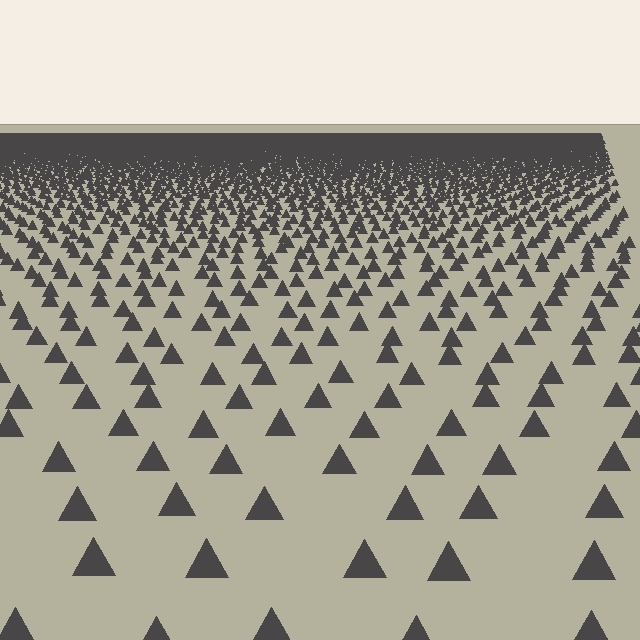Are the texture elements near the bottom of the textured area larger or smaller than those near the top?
Larger. Near the bottom, elements are closer to the viewer and appear at a bigger on-screen size.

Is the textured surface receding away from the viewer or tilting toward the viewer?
The surface is receding away from the viewer. Texture elements get smaller and denser toward the top.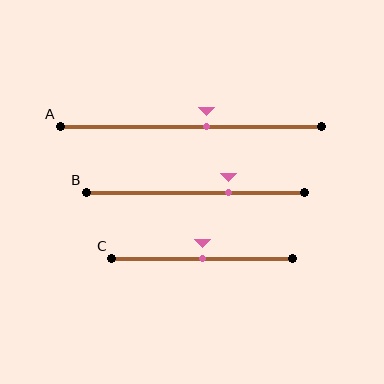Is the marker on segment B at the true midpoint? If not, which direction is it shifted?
No, the marker on segment B is shifted to the right by about 15% of the segment length.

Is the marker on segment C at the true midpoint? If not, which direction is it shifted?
Yes, the marker on segment C is at the true midpoint.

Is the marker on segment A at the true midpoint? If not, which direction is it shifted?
No, the marker on segment A is shifted to the right by about 6% of the segment length.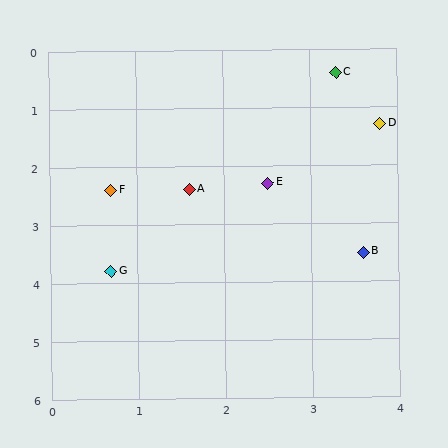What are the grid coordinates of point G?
Point G is at approximately (0.7, 3.8).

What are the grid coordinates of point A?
Point A is at approximately (1.6, 2.4).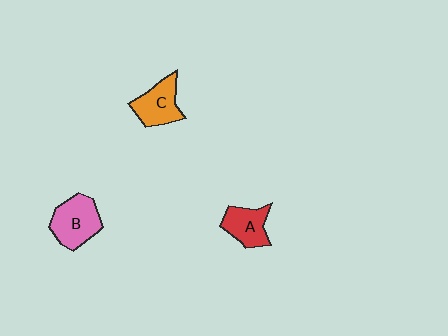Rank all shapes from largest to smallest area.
From largest to smallest: B (pink), C (orange), A (red).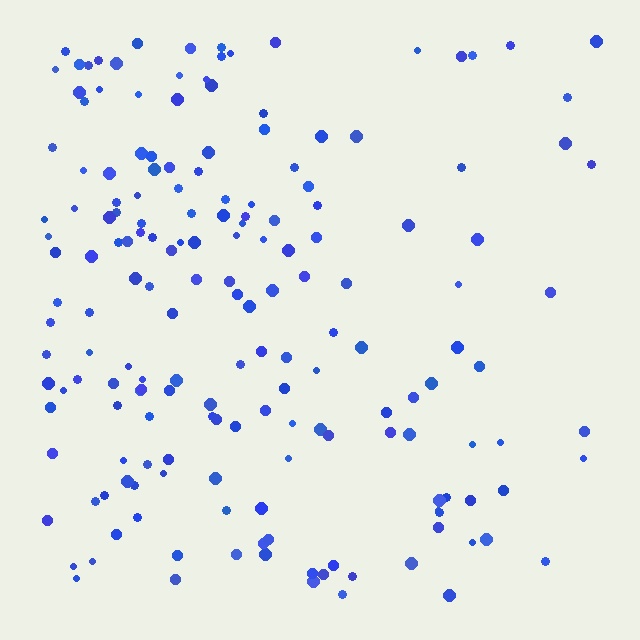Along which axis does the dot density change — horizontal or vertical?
Horizontal.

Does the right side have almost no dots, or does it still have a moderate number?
Still a moderate number, just noticeably fewer than the left.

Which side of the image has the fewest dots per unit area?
The right.